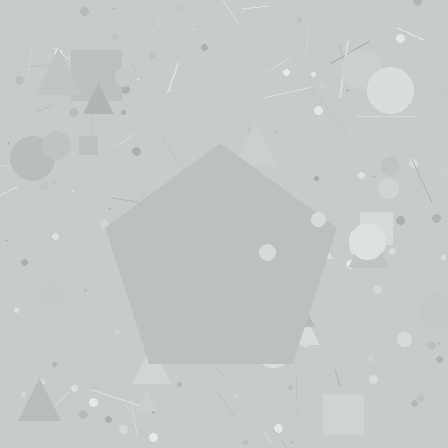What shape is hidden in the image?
A pentagon is hidden in the image.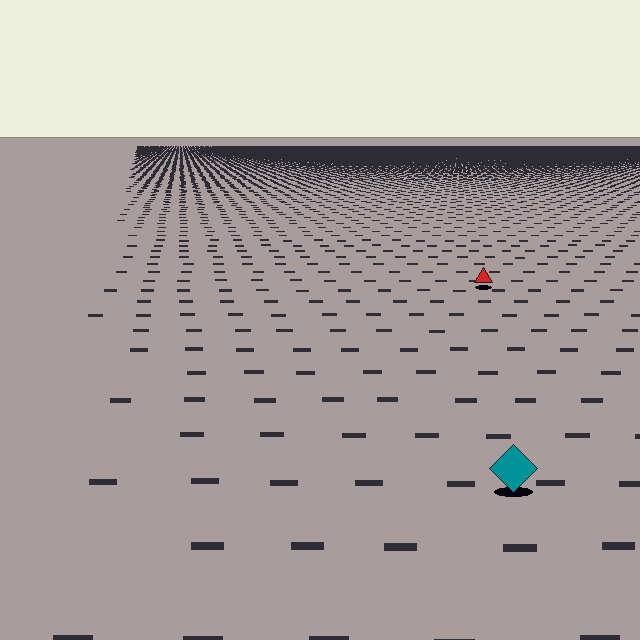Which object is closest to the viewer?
The teal diamond is closest. The texture marks near it are larger and more spread out.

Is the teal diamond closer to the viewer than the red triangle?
Yes. The teal diamond is closer — you can tell from the texture gradient: the ground texture is coarser near it.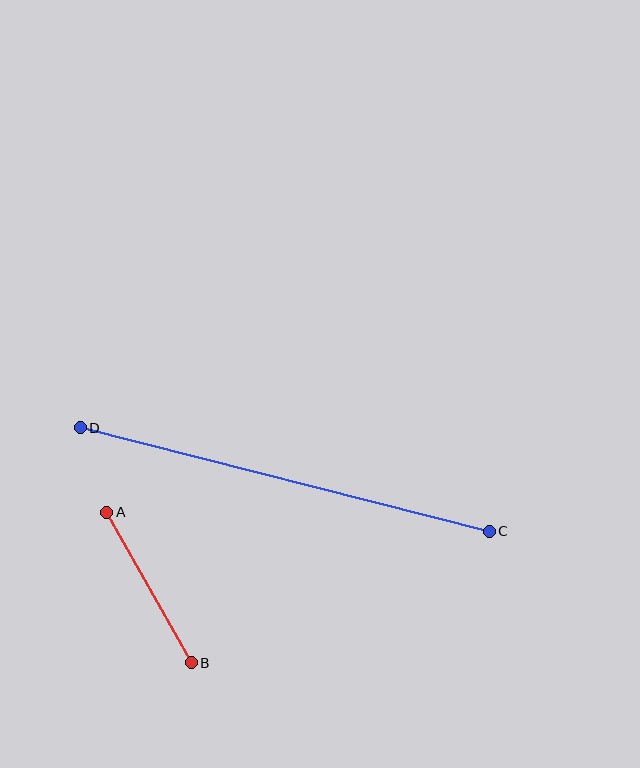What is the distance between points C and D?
The distance is approximately 422 pixels.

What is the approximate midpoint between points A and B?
The midpoint is at approximately (149, 588) pixels.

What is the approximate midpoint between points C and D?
The midpoint is at approximately (285, 480) pixels.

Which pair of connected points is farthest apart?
Points C and D are farthest apart.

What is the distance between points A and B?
The distance is approximately 172 pixels.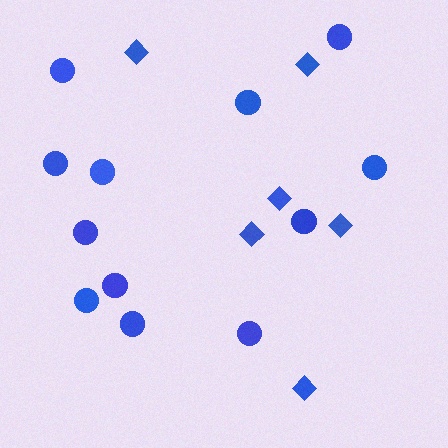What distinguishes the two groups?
There are 2 groups: one group of circles (12) and one group of diamonds (6).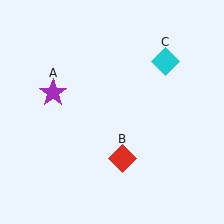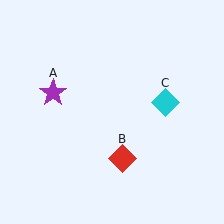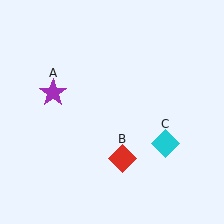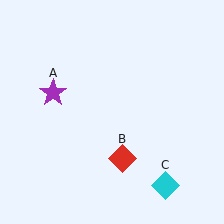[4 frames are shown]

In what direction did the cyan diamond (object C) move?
The cyan diamond (object C) moved down.